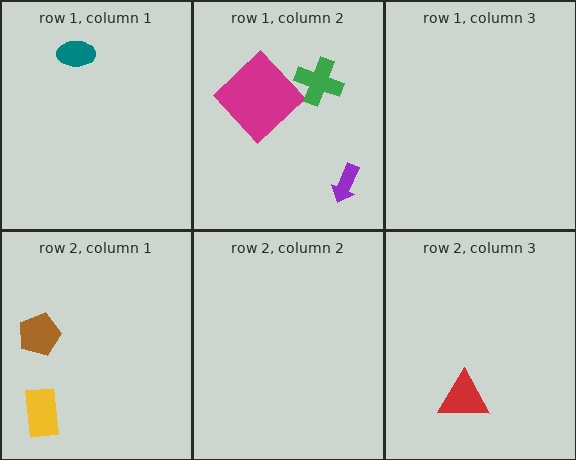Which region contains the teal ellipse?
The row 1, column 1 region.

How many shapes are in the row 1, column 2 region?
3.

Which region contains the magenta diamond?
The row 1, column 2 region.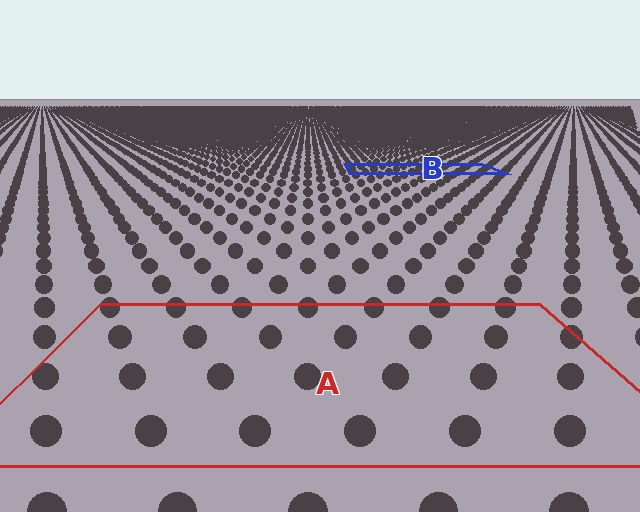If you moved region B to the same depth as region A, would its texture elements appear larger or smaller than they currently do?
They would appear larger. At a closer depth, the same texture elements are projected at a bigger on-screen size.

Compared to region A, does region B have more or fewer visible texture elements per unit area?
Region B has more texture elements per unit area — they are packed more densely because it is farther away.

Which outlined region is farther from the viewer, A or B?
Region B is farther from the viewer — the texture elements inside it appear smaller and more densely packed.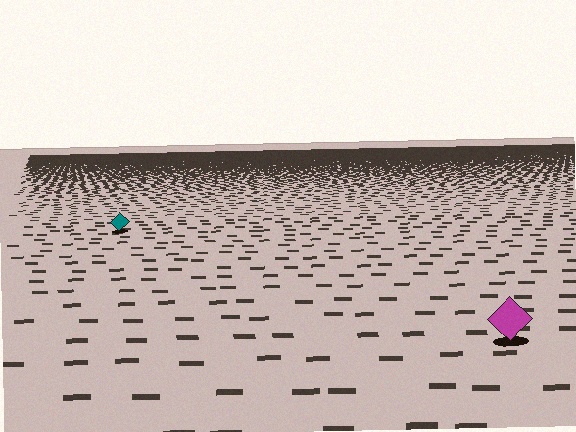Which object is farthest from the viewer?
The teal diamond is farthest from the viewer. It appears smaller and the ground texture around it is denser.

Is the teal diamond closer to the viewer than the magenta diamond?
No. The magenta diamond is closer — you can tell from the texture gradient: the ground texture is coarser near it.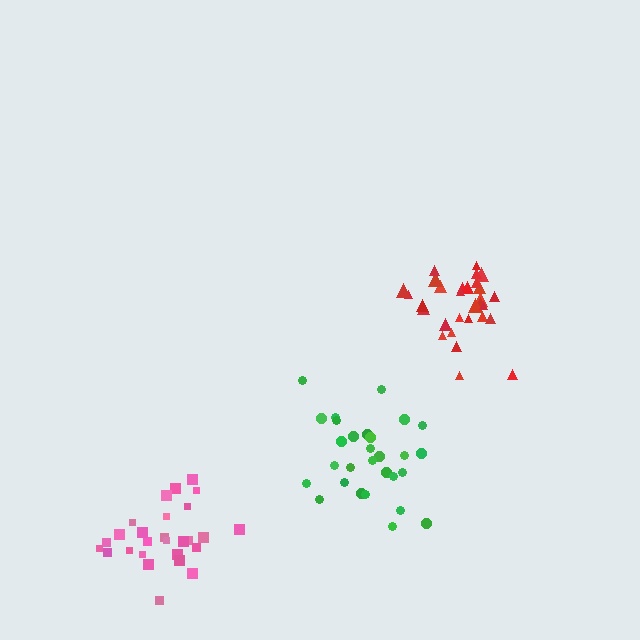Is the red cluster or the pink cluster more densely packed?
Red.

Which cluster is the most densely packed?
Red.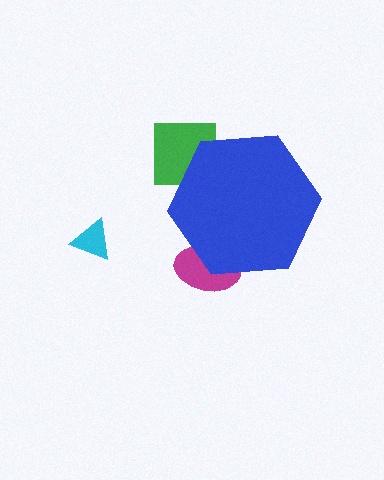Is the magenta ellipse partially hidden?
Yes, the magenta ellipse is partially hidden behind the blue hexagon.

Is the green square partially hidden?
Yes, the green square is partially hidden behind the blue hexagon.